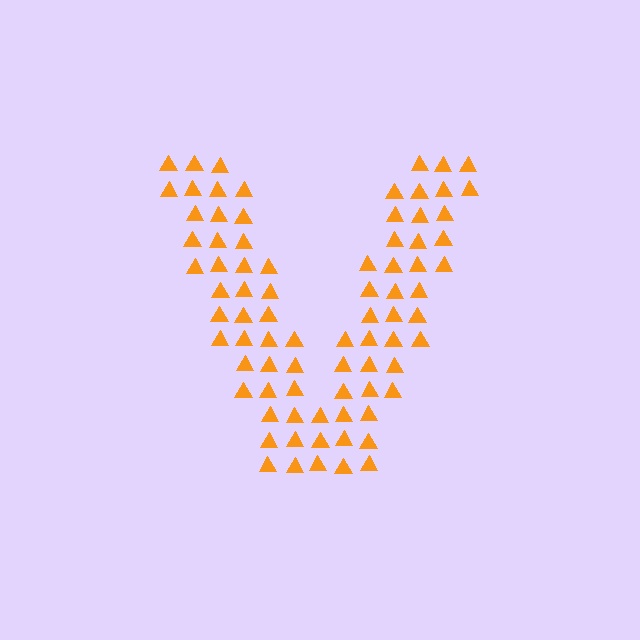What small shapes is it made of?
It is made of small triangles.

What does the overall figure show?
The overall figure shows the letter V.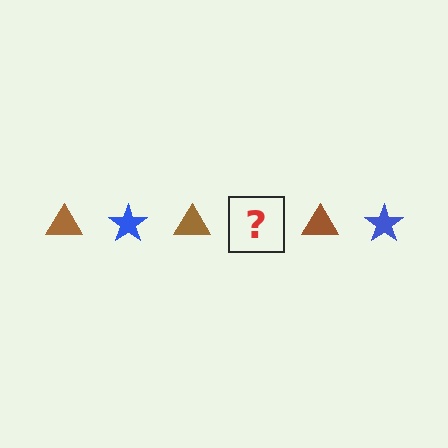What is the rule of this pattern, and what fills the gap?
The rule is that the pattern alternates between brown triangle and blue star. The gap should be filled with a blue star.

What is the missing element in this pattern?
The missing element is a blue star.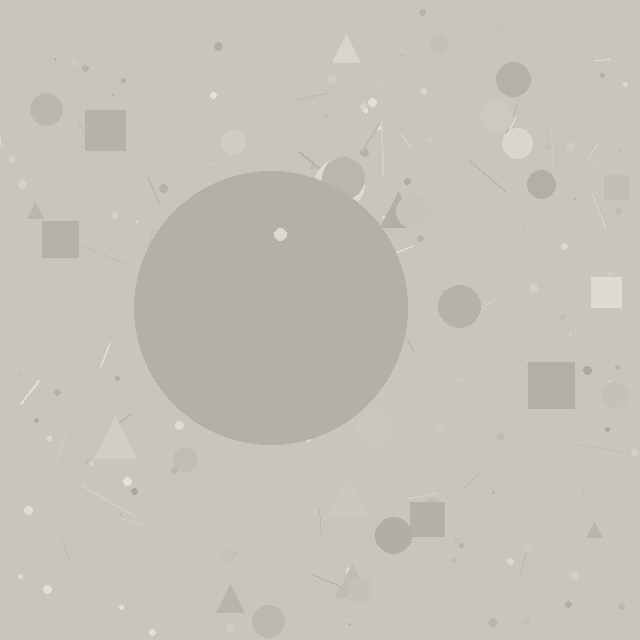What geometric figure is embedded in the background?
A circle is embedded in the background.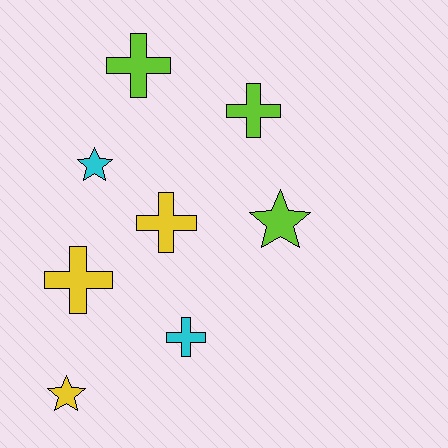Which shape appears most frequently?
Cross, with 5 objects.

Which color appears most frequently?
Yellow, with 3 objects.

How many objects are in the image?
There are 8 objects.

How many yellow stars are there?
There is 1 yellow star.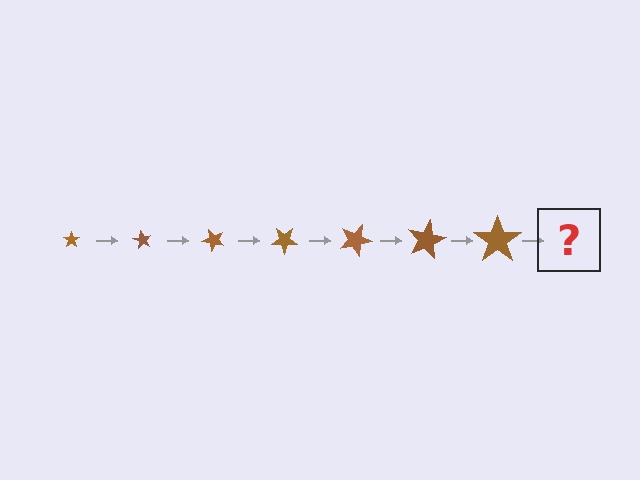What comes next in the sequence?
The next element should be a star, larger than the previous one and rotated 420 degrees from the start.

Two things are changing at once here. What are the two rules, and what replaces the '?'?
The two rules are that the star grows larger each step and it rotates 60 degrees each step. The '?' should be a star, larger than the previous one and rotated 420 degrees from the start.